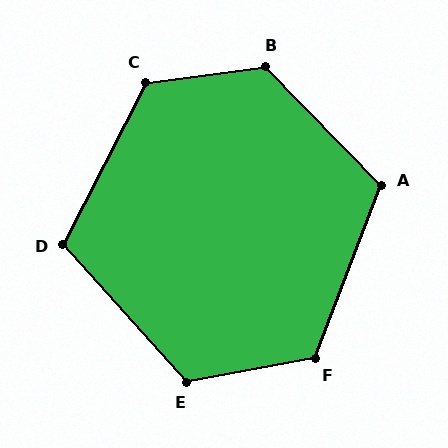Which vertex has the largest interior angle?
B, at approximately 127 degrees.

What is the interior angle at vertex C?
Approximately 124 degrees (obtuse).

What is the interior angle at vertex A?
Approximately 114 degrees (obtuse).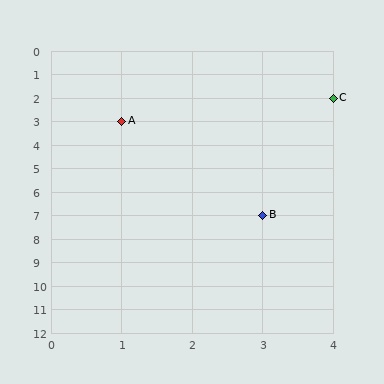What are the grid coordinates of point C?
Point C is at grid coordinates (4, 2).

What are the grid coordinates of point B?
Point B is at grid coordinates (3, 7).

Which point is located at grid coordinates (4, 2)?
Point C is at (4, 2).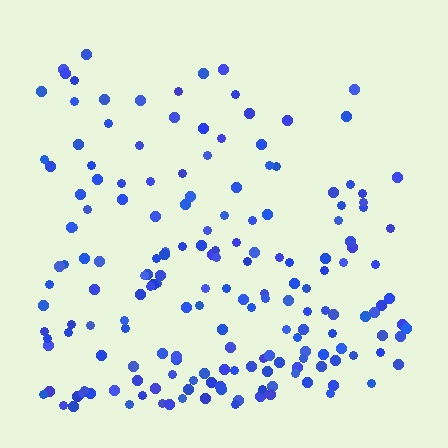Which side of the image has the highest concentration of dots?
The bottom.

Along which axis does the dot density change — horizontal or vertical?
Vertical.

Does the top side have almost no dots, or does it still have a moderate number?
Still a moderate number, just noticeably fewer than the bottom.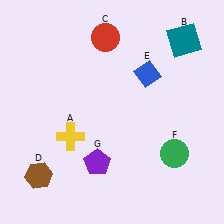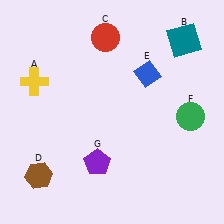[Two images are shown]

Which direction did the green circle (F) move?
The green circle (F) moved up.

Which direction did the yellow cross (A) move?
The yellow cross (A) moved up.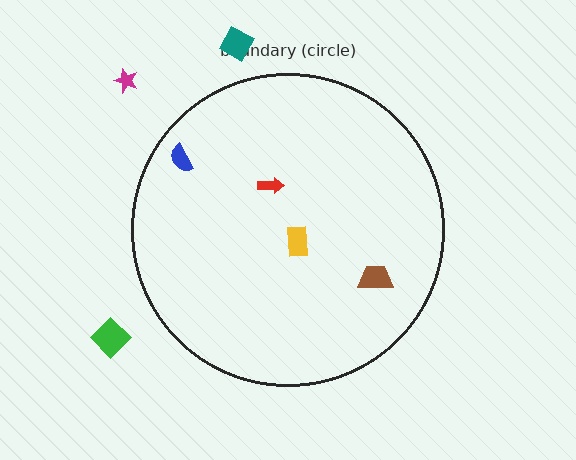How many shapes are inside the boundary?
4 inside, 3 outside.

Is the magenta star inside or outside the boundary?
Outside.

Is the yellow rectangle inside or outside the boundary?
Inside.